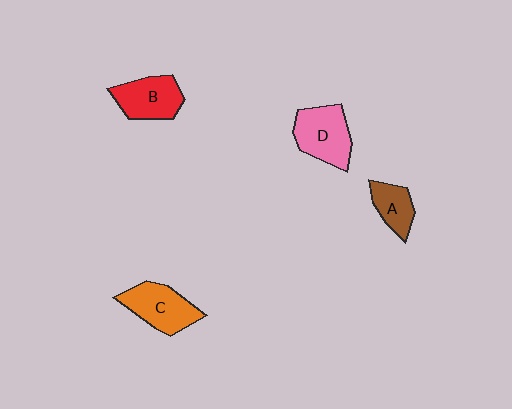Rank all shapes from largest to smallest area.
From largest to smallest: D (pink), C (orange), B (red), A (brown).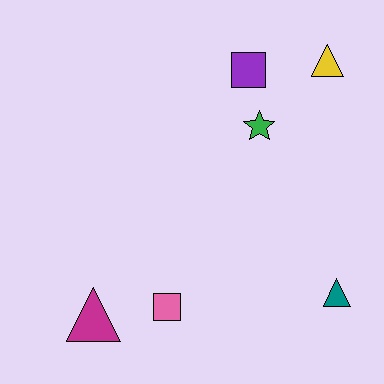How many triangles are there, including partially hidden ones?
There are 3 triangles.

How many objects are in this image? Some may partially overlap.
There are 6 objects.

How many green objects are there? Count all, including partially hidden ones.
There is 1 green object.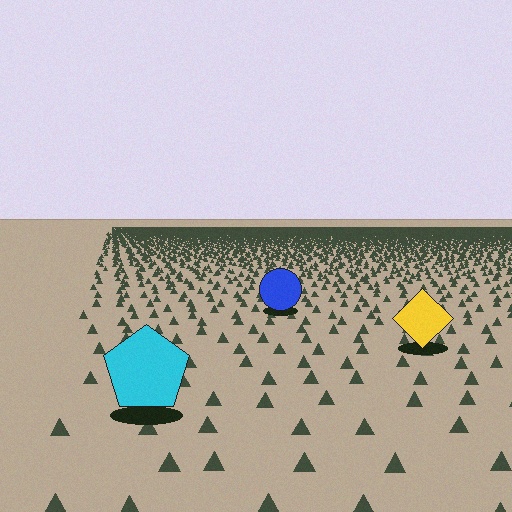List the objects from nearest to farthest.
From nearest to farthest: the cyan pentagon, the yellow diamond, the blue circle.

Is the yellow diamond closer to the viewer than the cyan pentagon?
No. The cyan pentagon is closer — you can tell from the texture gradient: the ground texture is coarser near it.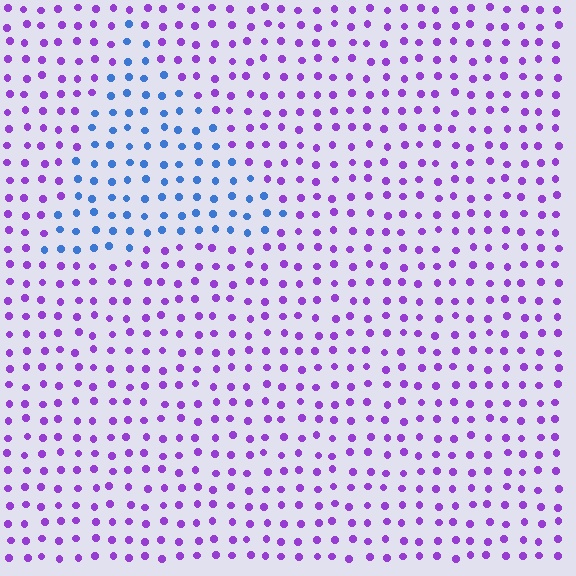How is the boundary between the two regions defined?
The boundary is defined purely by a slight shift in hue (about 60 degrees). Spacing, size, and orientation are identical on both sides.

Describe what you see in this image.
The image is filled with small purple elements in a uniform arrangement. A triangle-shaped region is visible where the elements are tinted to a slightly different hue, forming a subtle color boundary.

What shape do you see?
I see a triangle.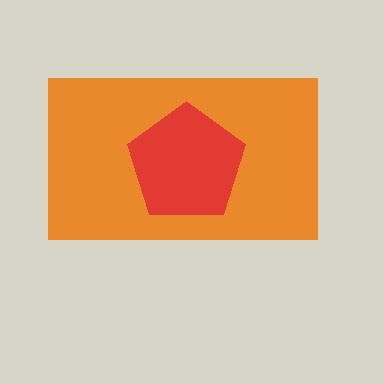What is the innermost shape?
The red pentagon.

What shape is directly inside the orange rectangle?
The red pentagon.